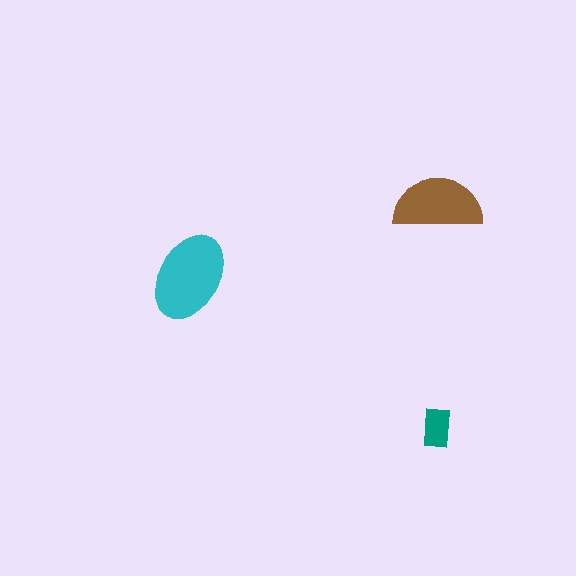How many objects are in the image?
There are 3 objects in the image.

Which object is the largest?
The cyan ellipse.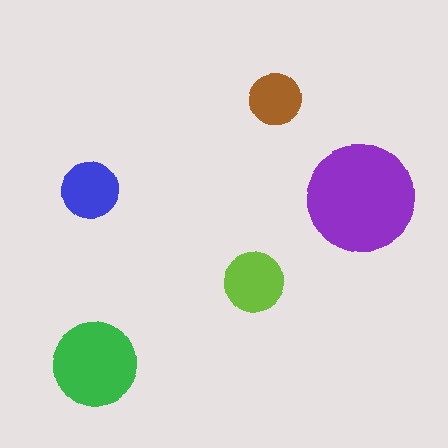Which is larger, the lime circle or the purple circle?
The purple one.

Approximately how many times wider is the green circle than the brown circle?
About 1.5 times wider.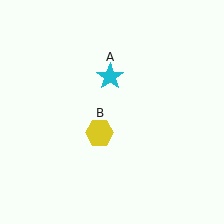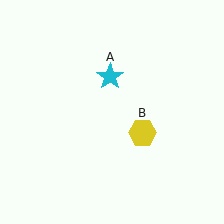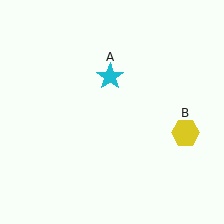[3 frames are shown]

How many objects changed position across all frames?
1 object changed position: yellow hexagon (object B).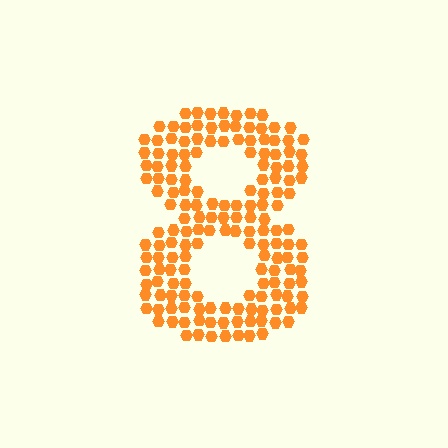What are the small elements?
The small elements are hexagons.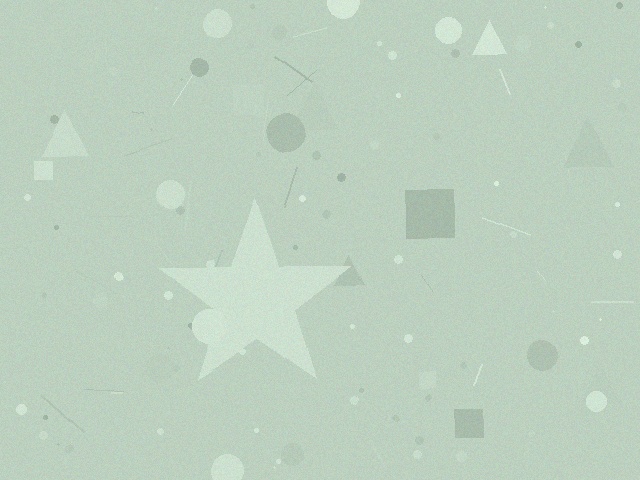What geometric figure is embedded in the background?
A star is embedded in the background.